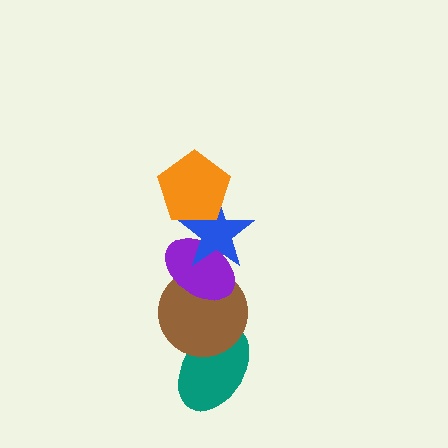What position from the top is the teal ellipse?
The teal ellipse is 5th from the top.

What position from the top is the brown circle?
The brown circle is 4th from the top.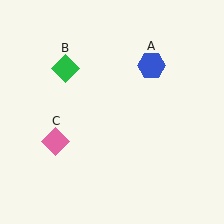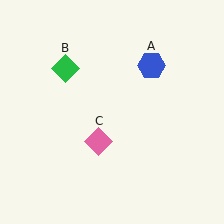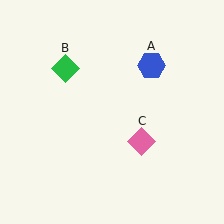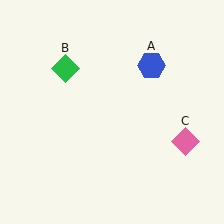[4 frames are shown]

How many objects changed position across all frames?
1 object changed position: pink diamond (object C).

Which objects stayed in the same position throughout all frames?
Blue hexagon (object A) and green diamond (object B) remained stationary.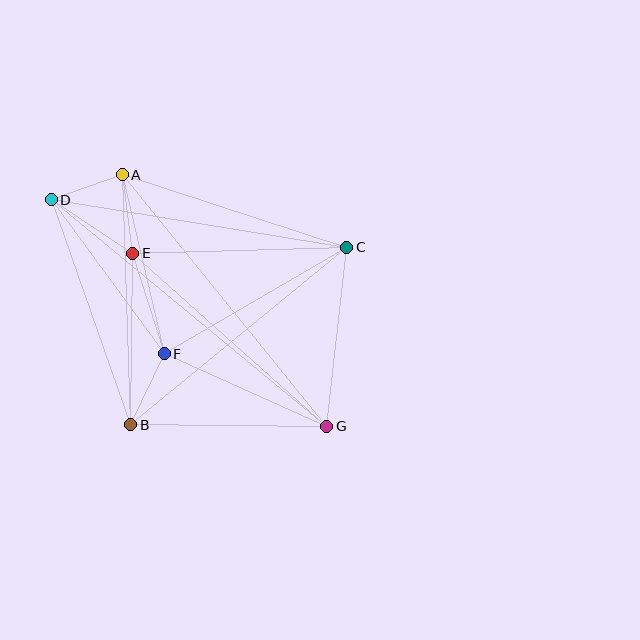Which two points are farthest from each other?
Points D and G are farthest from each other.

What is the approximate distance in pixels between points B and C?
The distance between B and C is approximately 280 pixels.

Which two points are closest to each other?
Points A and D are closest to each other.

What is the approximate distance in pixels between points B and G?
The distance between B and G is approximately 196 pixels.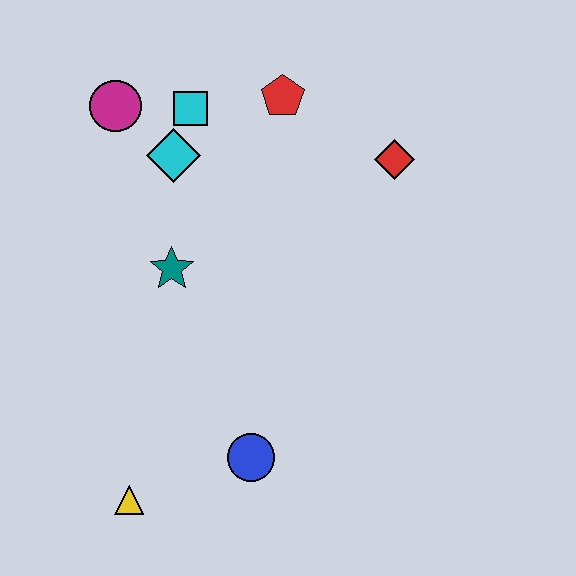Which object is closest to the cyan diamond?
The cyan square is closest to the cyan diamond.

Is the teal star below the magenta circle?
Yes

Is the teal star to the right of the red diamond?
No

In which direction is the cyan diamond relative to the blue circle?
The cyan diamond is above the blue circle.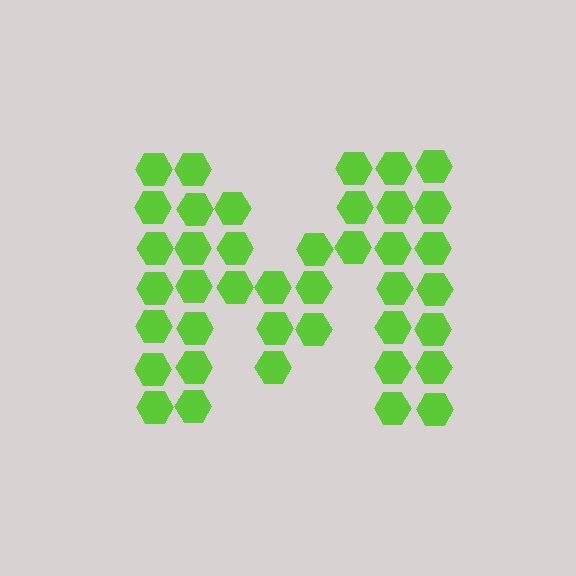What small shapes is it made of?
It is made of small hexagons.